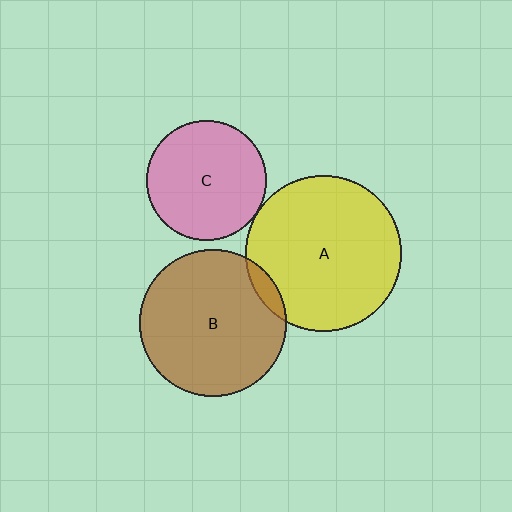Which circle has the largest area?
Circle A (yellow).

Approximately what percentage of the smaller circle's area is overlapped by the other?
Approximately 5%.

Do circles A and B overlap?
Yes.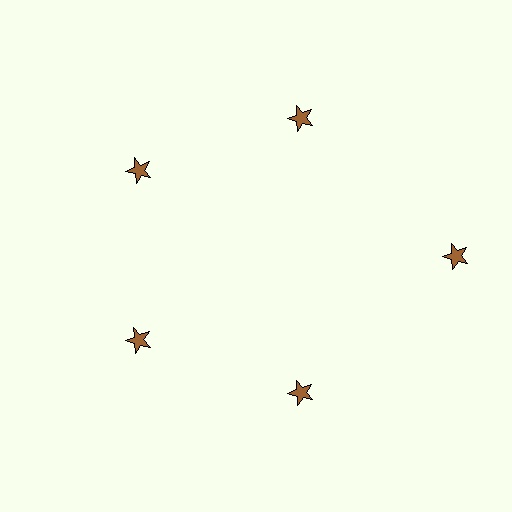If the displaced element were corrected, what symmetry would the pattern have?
It would have 5-fold rotational symmetry — the pattern would map onto itself every 72 degrees.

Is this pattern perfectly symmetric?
No. The 5 brown stars are arranged in a ring, but one element near the 3 o'clock position is pushed outward from the center, breaking the 5-fold rotational symmetry.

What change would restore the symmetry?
The symmetry would be restored by moving it inward, back onto the ring so that all 5 stars sit at equal angles and equal distance from the center.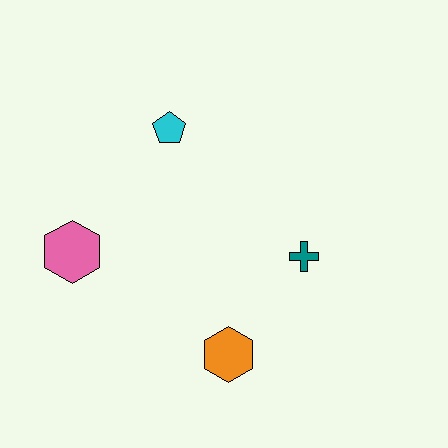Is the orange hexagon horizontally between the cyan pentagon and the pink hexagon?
No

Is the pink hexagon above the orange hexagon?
Yes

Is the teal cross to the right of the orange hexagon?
Yes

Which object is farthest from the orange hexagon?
The cyan pentagon is farthest from the orange hexagon.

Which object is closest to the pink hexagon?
The cyan pentagon is closest to the pink hexagon.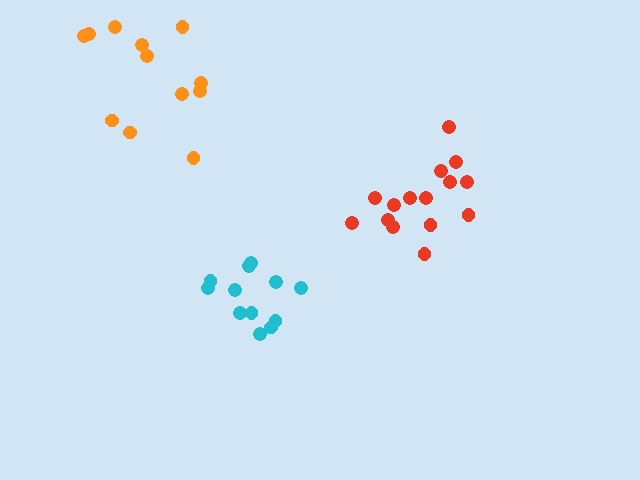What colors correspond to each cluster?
The clusters are colored: orange, red, cyan.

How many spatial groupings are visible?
There are 3 spatial groupings.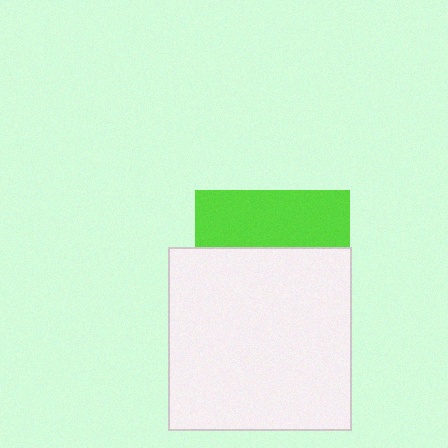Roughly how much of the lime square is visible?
A small part of it is visible (roughly 37%).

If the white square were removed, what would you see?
You would see the complete lime square.